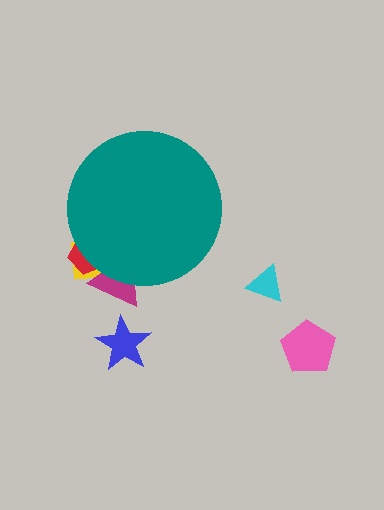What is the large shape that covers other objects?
A teal circle.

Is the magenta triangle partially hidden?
Yes, the magenta triangle is partially hidden behind the teal circle.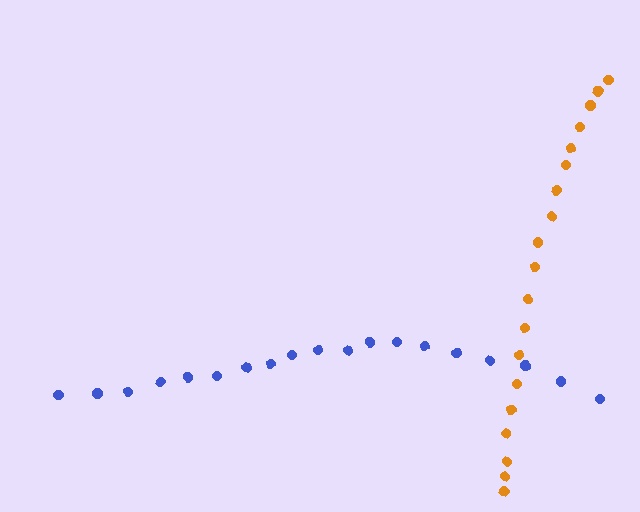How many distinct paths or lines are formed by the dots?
There are 2 distinct paths.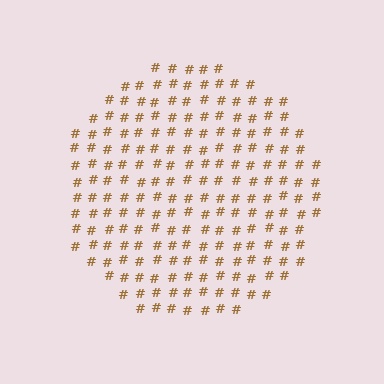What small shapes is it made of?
It is made of small hash symbols.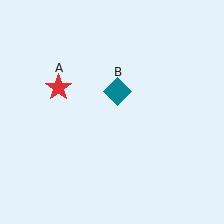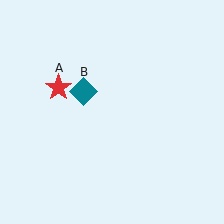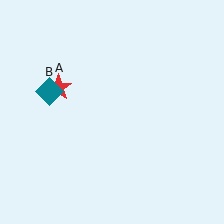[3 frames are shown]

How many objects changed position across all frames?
1 object changed position: teal diamond (object B).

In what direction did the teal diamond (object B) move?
The teal diamond (object B) moved left.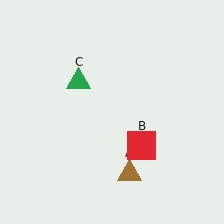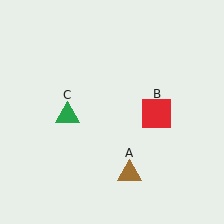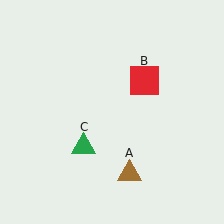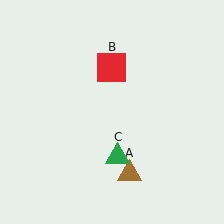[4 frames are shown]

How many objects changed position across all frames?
2 objects changed position: red square (object B), green triangle (object C).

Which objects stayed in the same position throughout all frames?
Brown triangle (object A) remained stationary.